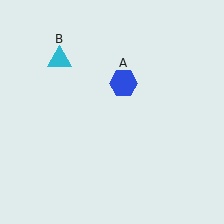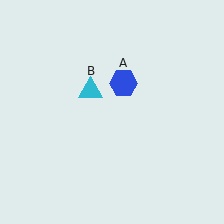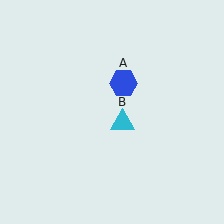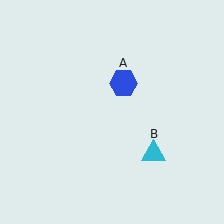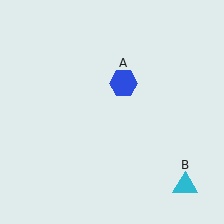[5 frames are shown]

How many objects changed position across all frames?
1 object changed position: cyan triangle (object B).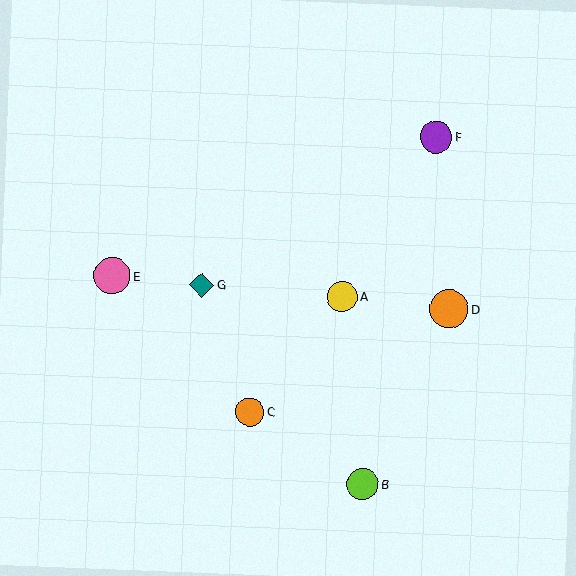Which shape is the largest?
The orange circle (labeled D) is the largest.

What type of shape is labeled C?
Shape C is an orange circle.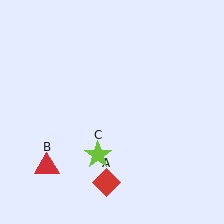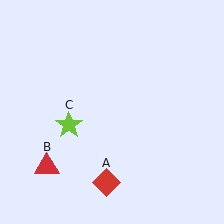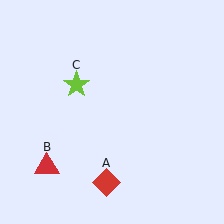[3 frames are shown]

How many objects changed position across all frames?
1 object changed position: lime star (object C).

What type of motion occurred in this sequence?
The lime star (object C) rotated clockwise around the center of the scene.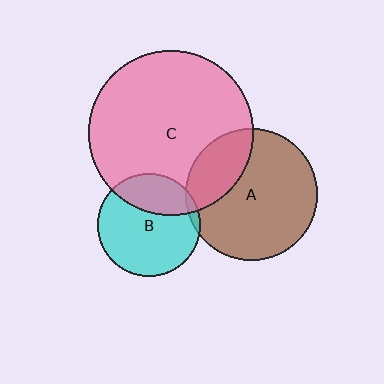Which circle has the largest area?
Circle C (pink).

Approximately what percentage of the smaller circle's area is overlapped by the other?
Approximately 5%.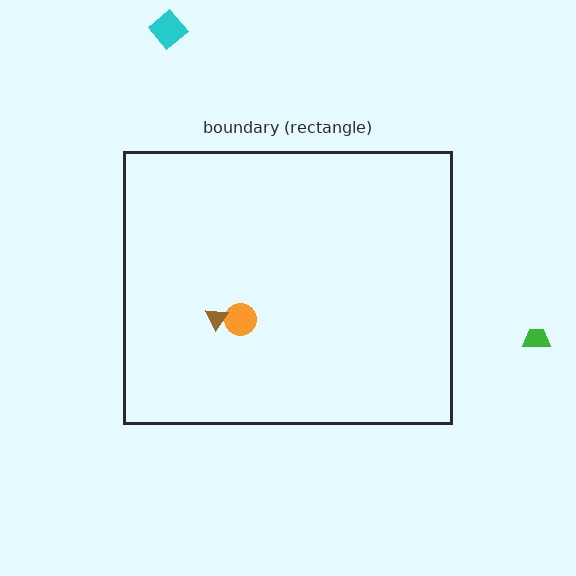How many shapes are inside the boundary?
2 inside, 2 outside.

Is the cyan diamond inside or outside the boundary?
Outside.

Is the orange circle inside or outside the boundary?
Inside.